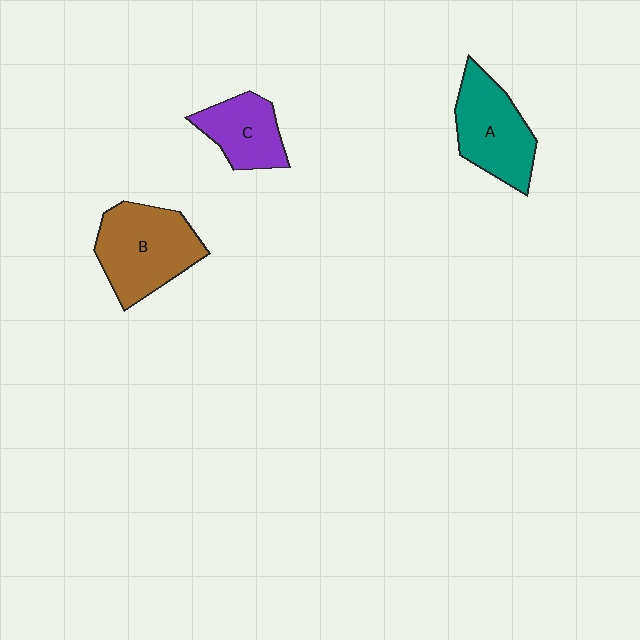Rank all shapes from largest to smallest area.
From largest to smallest: B (brown), A (teal), C (purple).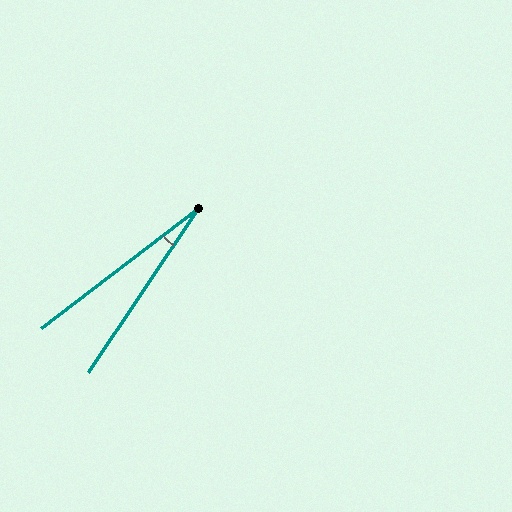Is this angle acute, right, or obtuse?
It is acute.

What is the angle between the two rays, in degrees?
Approximately 19 degrees.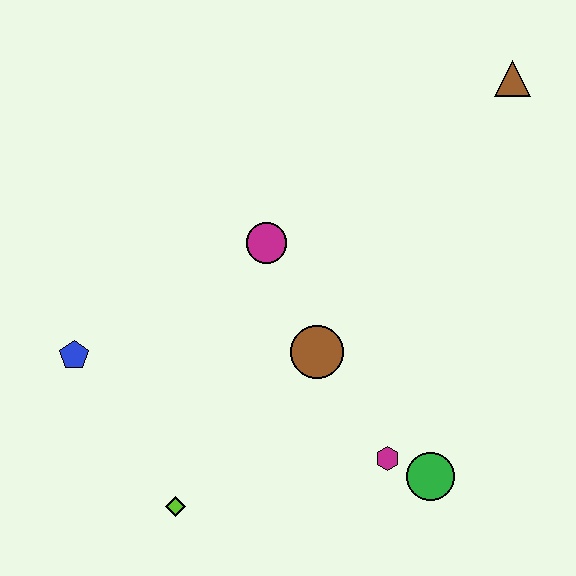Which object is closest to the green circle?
The magenta hexagon is closest to the green circle.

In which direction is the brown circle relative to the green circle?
The brown circle is above the green circle.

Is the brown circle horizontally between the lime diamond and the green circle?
Yes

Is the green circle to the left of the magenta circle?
No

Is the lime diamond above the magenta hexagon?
No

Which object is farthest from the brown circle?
The brown triangle is farthest from the brown circle.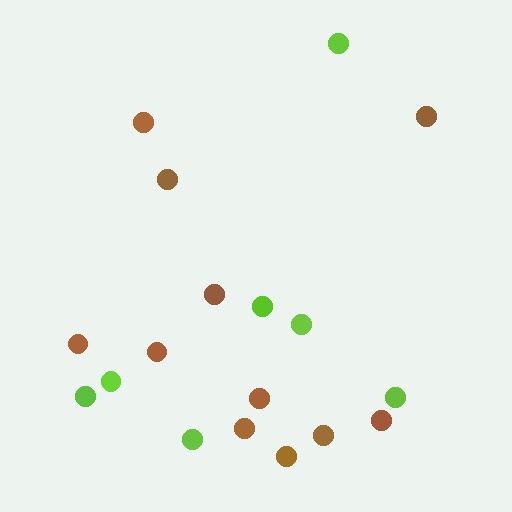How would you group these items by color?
There are 2 groups: one group of lime circles (7) and one group of brown circles (11).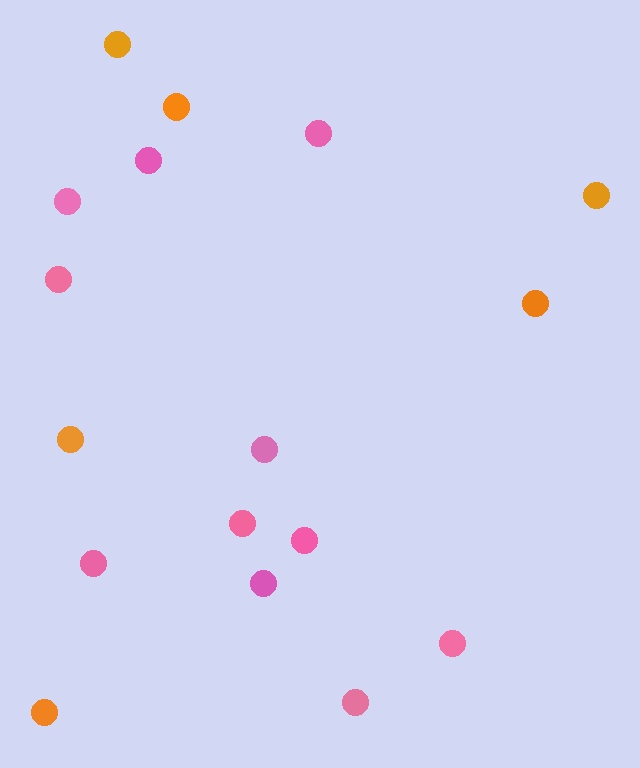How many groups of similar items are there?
There are 2 groups: one group of pink circles (11) and one group of orange circles (6).